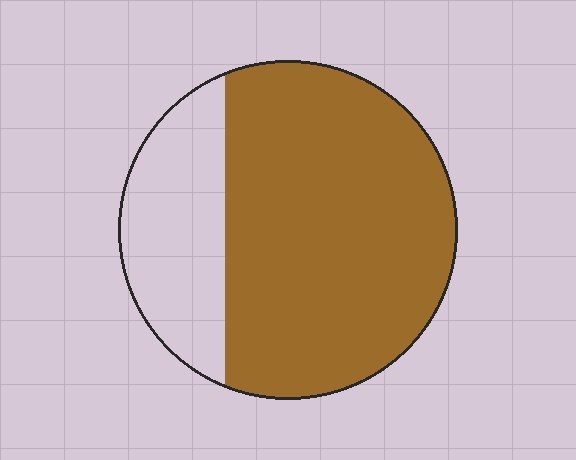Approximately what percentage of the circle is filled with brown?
Approximately 75%.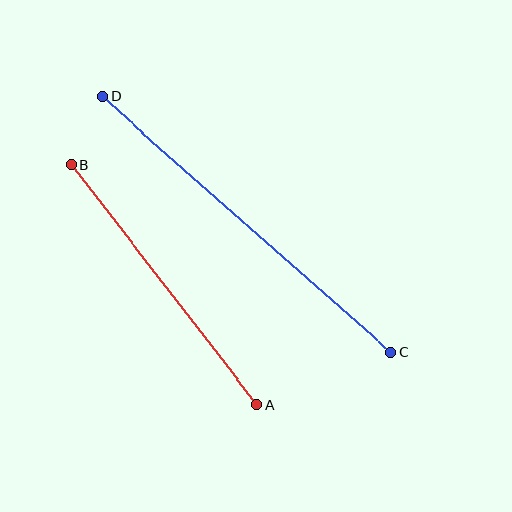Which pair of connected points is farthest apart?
Points C and D are farthest apart.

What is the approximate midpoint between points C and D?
The midpoint is at approximately (247, 224) pixels.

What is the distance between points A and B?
The distance is approximately 303 pixels.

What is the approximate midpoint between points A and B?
The midpoint is at approximately (164, 285) pixels.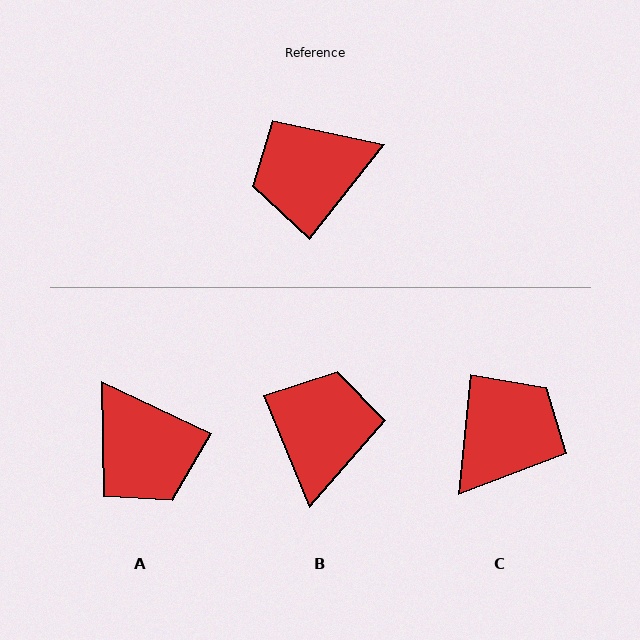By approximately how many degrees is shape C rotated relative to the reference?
Approximately 147 degrees clockwise.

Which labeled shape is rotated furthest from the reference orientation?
C, about 147 degrees away.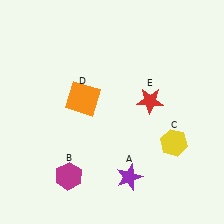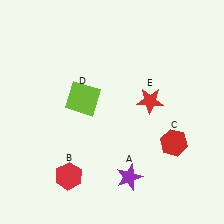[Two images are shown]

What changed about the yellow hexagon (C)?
In Image 1, C is yellow. In Image 2, it changed to red.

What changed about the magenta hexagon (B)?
In Image 1, B is magenta. In Image 2, it changed to red.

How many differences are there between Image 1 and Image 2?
There are 3 differences between the two images.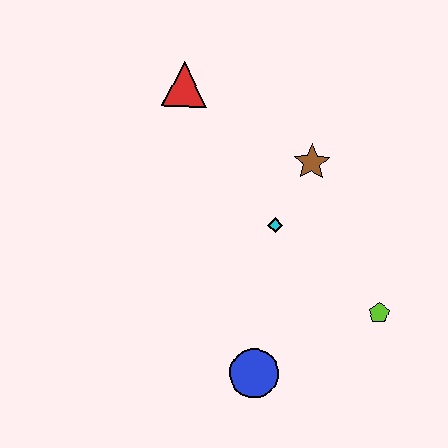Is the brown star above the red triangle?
No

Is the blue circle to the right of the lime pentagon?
No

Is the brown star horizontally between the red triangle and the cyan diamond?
No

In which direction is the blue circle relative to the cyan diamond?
The blue circle is below the cyan diamond.